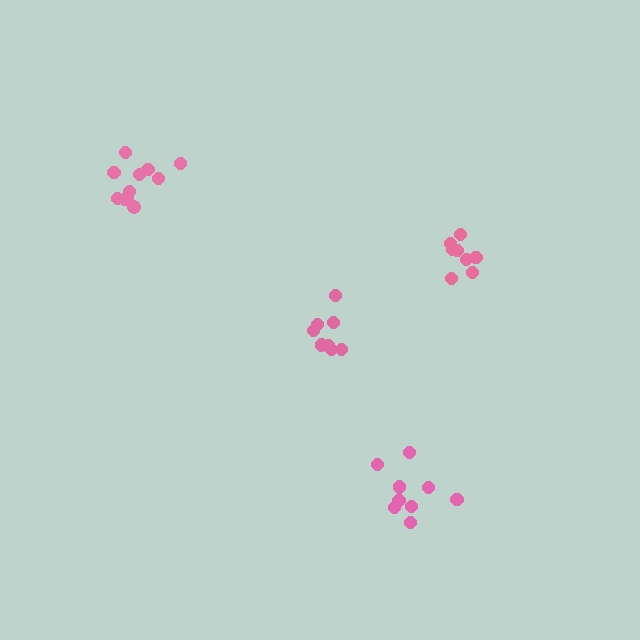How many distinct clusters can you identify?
There are 4 distinct clusters.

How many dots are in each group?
Group 1: 9 dots, Group 2: 11 dots, Group 3: 10 dots, Group 4: 8 dots (38 total).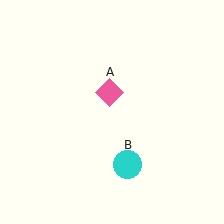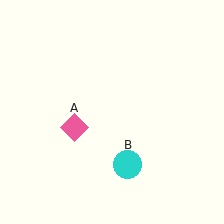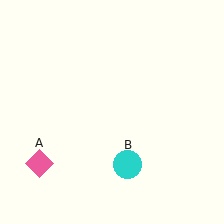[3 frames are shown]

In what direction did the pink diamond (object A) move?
The pink diamond (object A) moved down and to the left.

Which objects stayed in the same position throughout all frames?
Cyan circle (object B) remained stationary.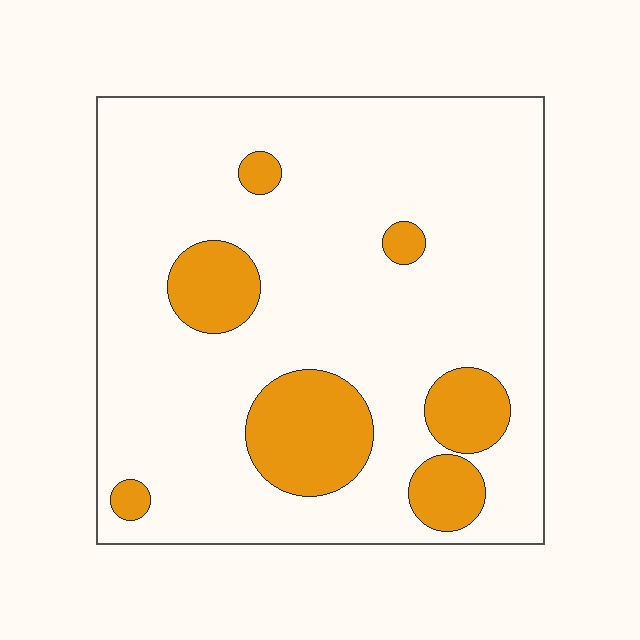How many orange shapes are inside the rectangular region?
7.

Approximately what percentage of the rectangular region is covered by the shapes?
Approximately 15%.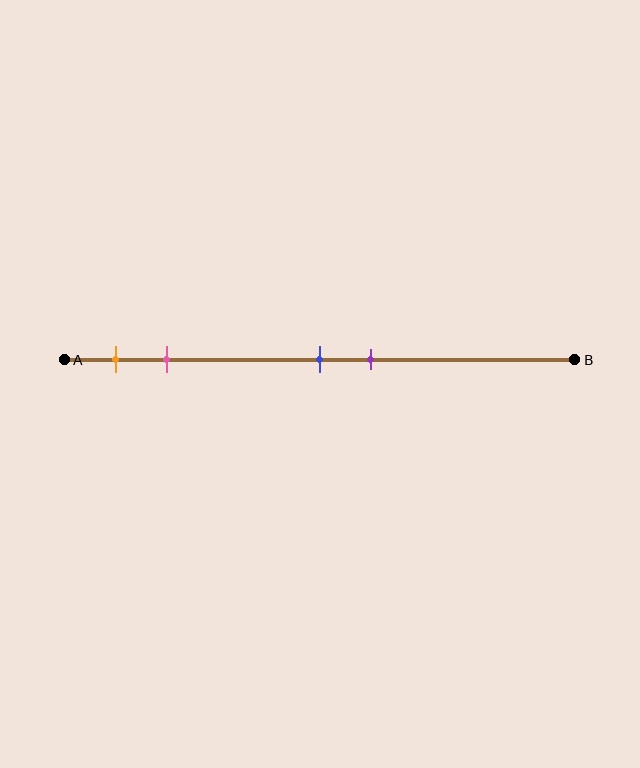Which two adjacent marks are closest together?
The blue and purple marks are the closest adjacent pair.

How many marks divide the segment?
There are 4 marks dividing the segment.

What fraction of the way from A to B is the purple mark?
The purple mark is approximately 60% (0.6) of the way from A to B.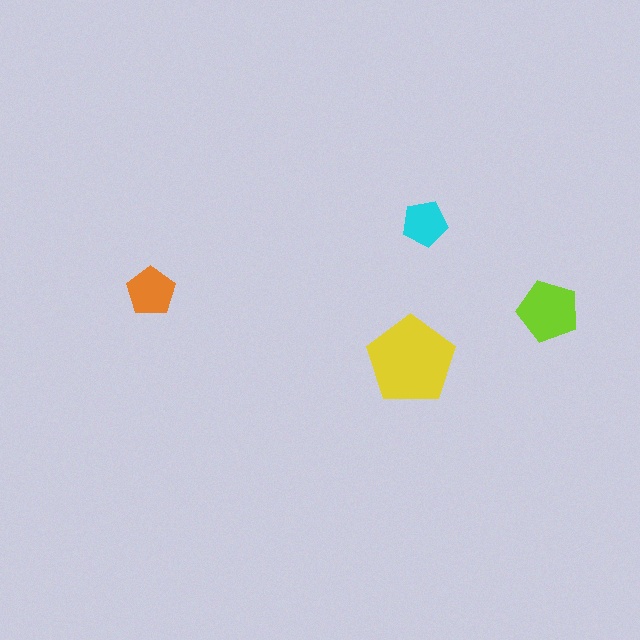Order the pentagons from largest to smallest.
the yellow one, the lime one, the orange one, the cyan one.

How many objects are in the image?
There are 4 objects in the image.